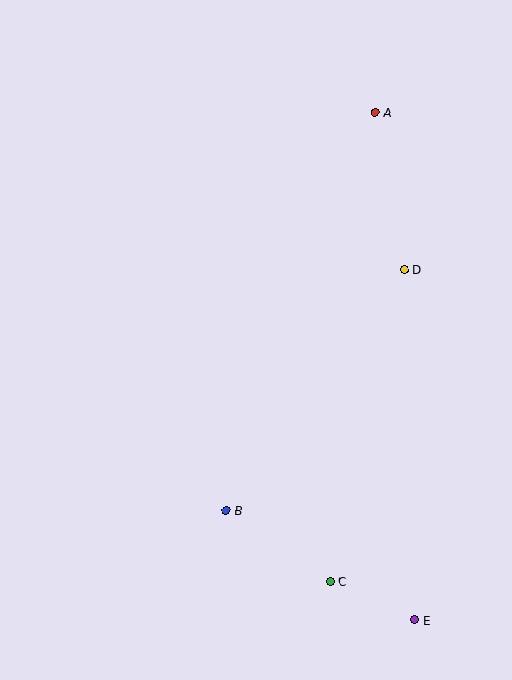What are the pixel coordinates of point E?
Point E is at (415, 620).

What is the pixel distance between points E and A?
The distance between E and A is 509 pixels.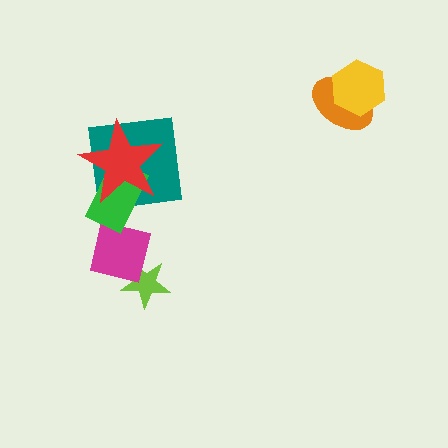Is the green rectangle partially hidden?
Yes, it is partially covered by another shape.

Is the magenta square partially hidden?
Yes, it is partially covered by another shape.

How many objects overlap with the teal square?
2 objects overlap with the teal square.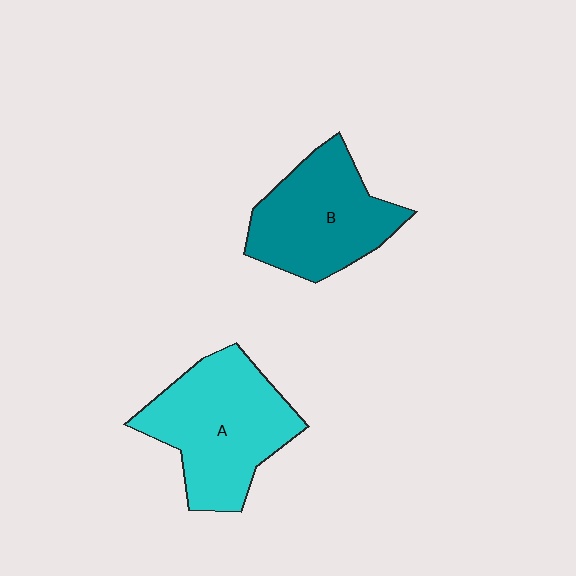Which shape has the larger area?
Shape A (cyan).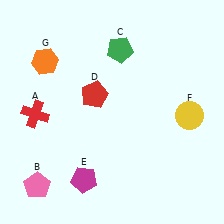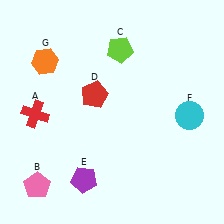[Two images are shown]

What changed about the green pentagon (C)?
In Image 1, C is green. In Image 2, it changed to lime.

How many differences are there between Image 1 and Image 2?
There are 3 differences between the two images.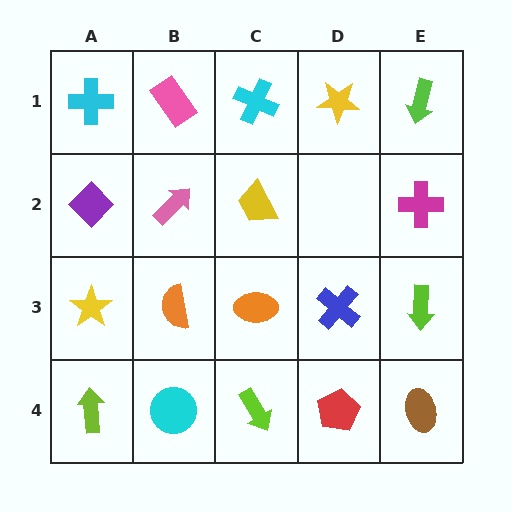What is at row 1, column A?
A cyan cross.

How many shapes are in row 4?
5 shapes.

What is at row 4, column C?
A lime arrow.